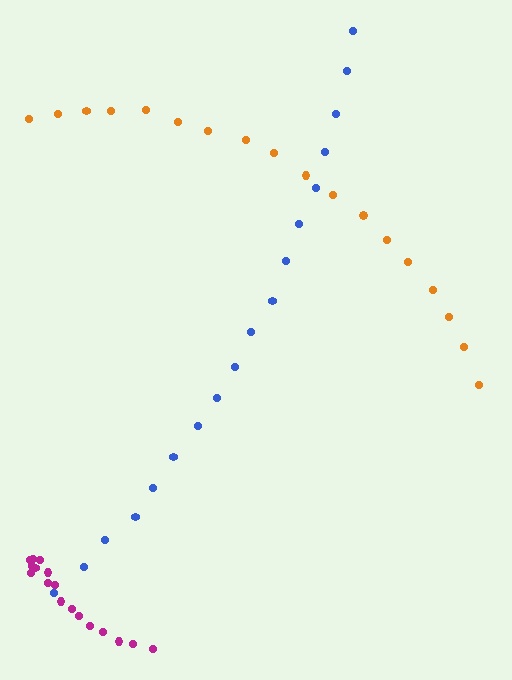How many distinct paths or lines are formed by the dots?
There are 3 distinct paths.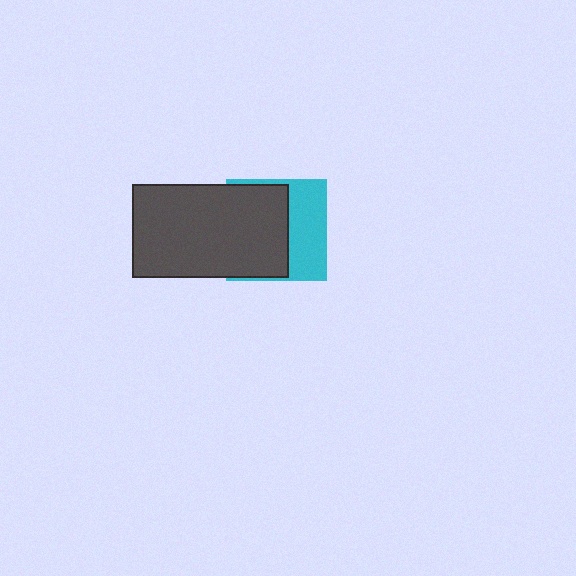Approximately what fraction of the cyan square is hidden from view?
Roughly 58% of the cyan square is hidden behind the dark gray rectangle.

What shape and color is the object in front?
The object in front is a dark gray rectangle.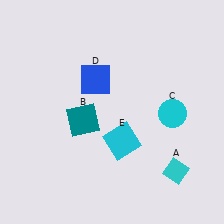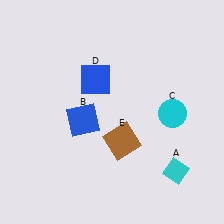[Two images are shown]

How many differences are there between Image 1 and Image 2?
There are 2 differences between the two images.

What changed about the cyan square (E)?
In Image 1, E is cyan. In Image 2, it changed to brown.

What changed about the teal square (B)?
In Image 1, B is teal. In Image 2, it changed to blue.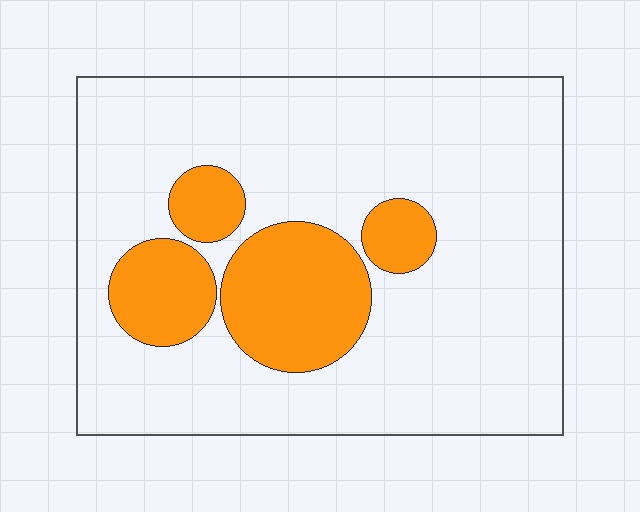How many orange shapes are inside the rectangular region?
4.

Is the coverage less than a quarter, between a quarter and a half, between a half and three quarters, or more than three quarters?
Less than a quarter.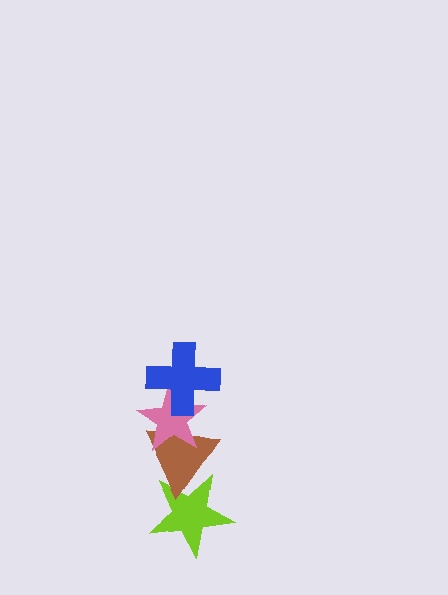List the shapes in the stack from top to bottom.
From top to bottom: the blue cross, the pink star, the brown triangle, the lime star.